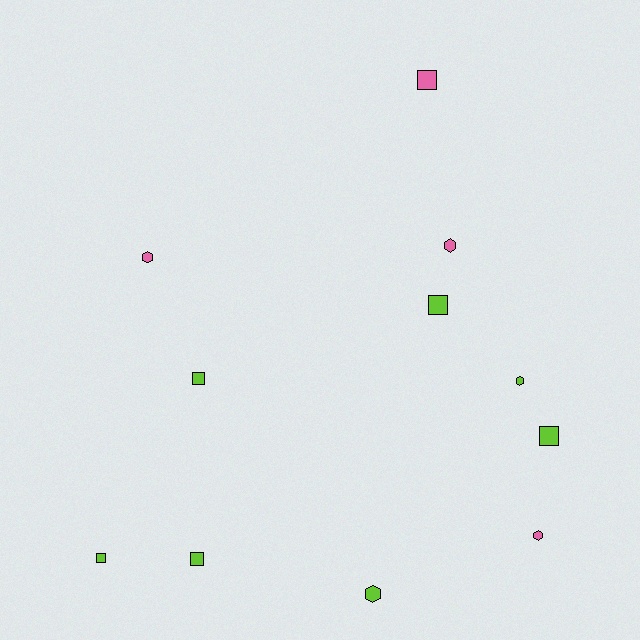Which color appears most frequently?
Lime, with 7 objects.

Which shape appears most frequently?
Square, with 6 objects.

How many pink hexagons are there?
There are 3 pink hexagons.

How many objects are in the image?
There are 11 objects.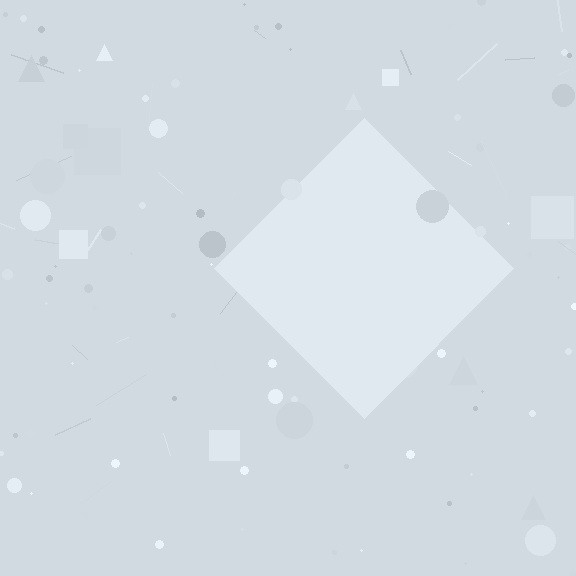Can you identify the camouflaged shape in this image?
The camouflaged shape is a diamond.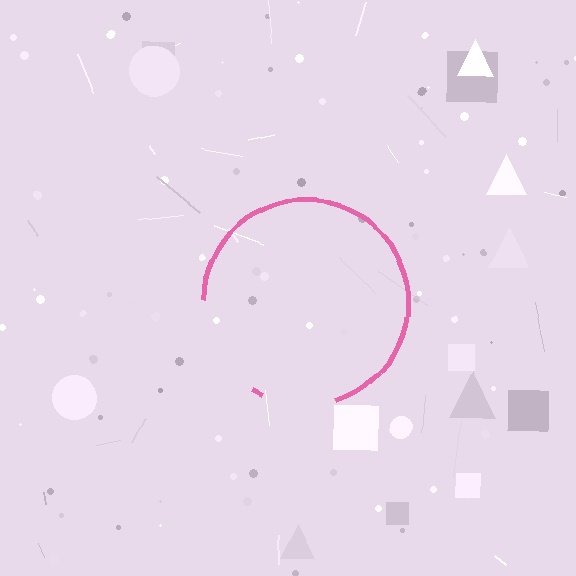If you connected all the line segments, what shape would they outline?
They would outline a circle.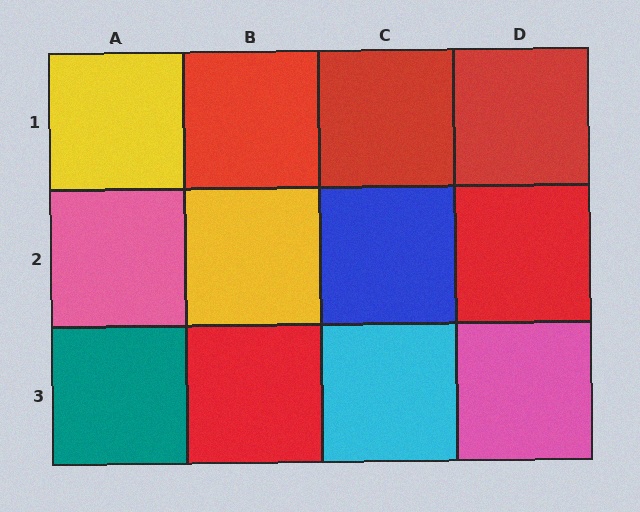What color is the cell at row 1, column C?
Red.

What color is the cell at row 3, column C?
Cyan.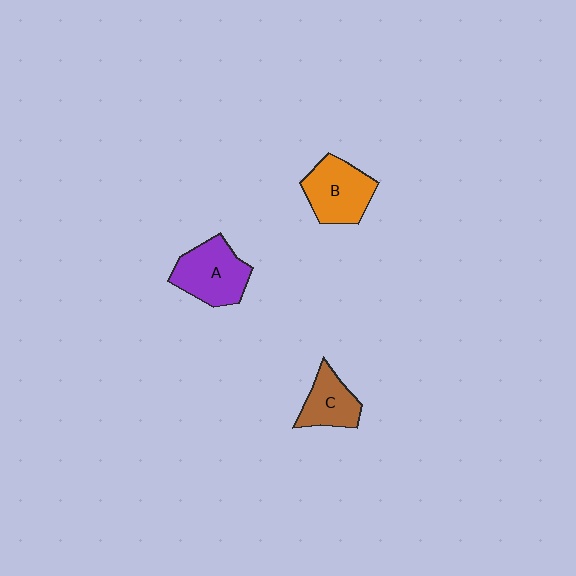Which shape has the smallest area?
Shape C (brown).